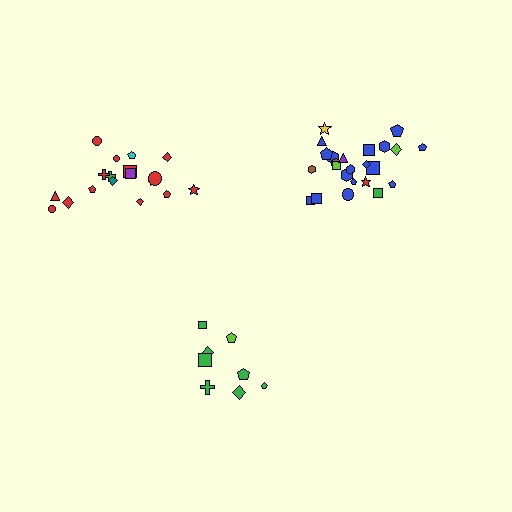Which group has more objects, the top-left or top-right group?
The top-right group.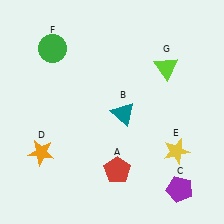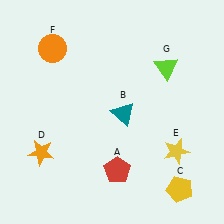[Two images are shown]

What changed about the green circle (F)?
In Image 1, F is green. In Image 2, it changed to orange.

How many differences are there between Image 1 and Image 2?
There are 2 differences between the two images.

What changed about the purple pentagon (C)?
In Image 1, C is purple. In Image 2, it changed to yellow.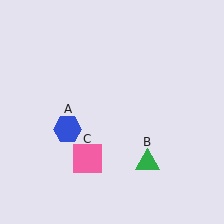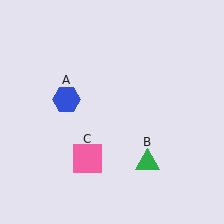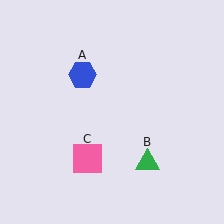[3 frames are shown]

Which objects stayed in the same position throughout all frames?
Green triangle (object B) and pink square (object C) remained stationary.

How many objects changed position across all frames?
1 object changed position: blue hexagon (object A).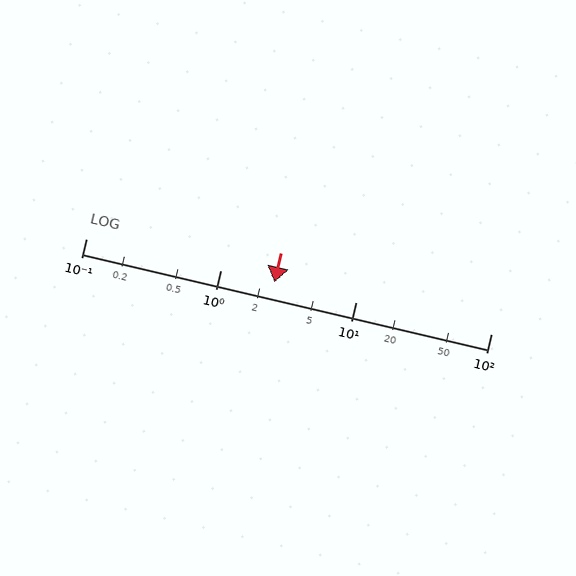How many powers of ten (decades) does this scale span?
The scale spans 3 decades, from 0.1 to 100.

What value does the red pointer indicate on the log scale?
The pointer indicates approximately 2.5.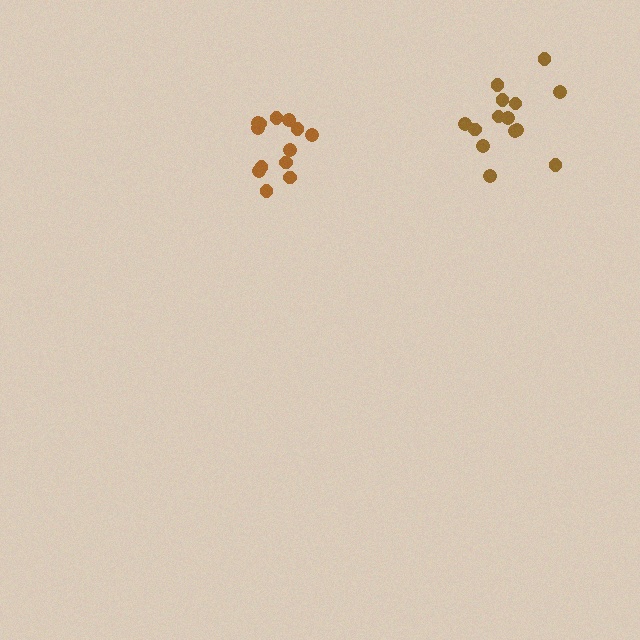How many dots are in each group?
Group 1: 14 dots, Group 2: 13 dots (27 total).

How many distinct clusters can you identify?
There are 2 distinct clusters.